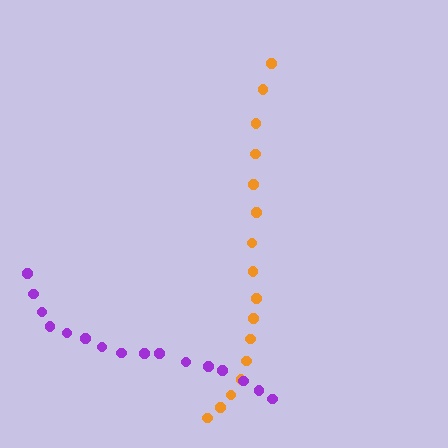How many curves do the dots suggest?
There are 2 distinct paths.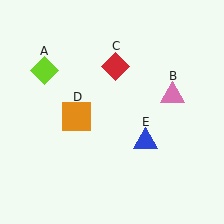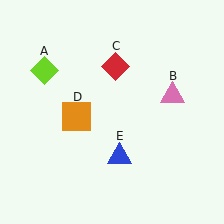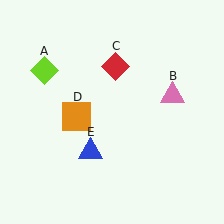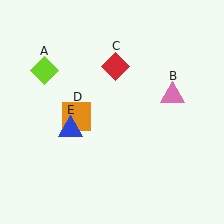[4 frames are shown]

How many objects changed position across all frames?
1 object changed position: blue triangle (object E).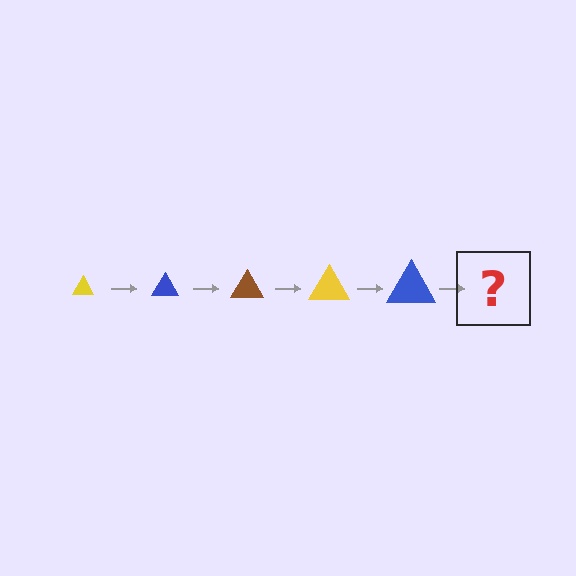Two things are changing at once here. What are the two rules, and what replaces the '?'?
The two rules are that the triangle grows larger each step and the color cycles through yellow, blue, and brown. The '?' should be a brown triangle, larger than the previous one.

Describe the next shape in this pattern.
It should be a brown triangle, larger than the previous one.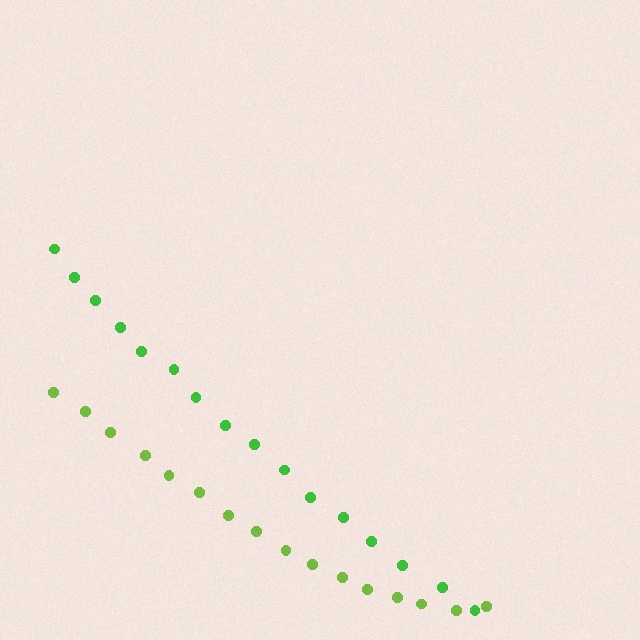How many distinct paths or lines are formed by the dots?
There are 2 distinct paths.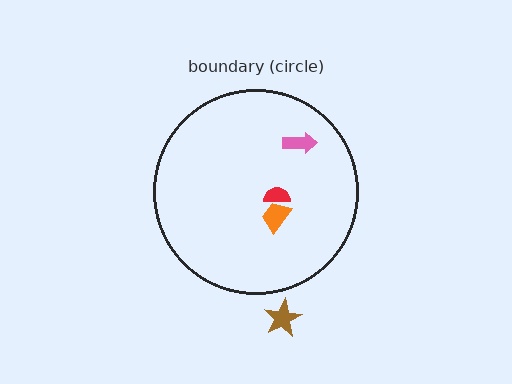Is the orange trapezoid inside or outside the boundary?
Inside.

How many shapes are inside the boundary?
3 inside, 1 outside.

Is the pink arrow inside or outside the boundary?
Inside.